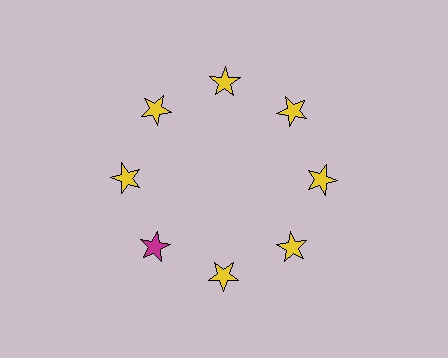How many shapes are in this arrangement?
There are 8 shapes arranged in a ring pattern.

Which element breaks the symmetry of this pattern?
The magenta star at roughly the 8 o'clock position breaks the symmetry. All other shapes are yellow stars.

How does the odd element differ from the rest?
It has a different color: magenta instead of yellow.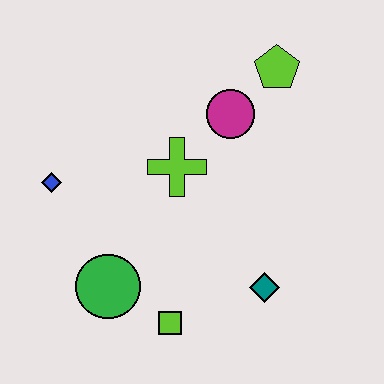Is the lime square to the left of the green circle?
No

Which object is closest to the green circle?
The lime square is closest to the green circle.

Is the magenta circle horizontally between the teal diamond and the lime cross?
Yes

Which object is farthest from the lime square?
The lime pentagon is farthest from the lime square.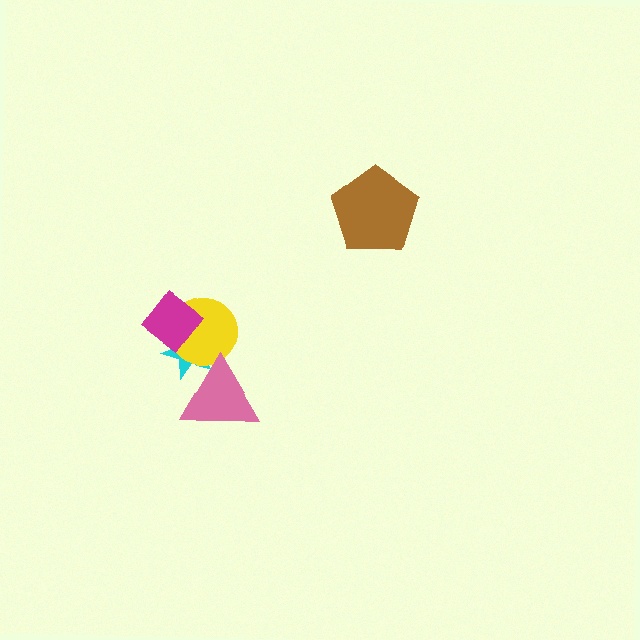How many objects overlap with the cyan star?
3 objects overlap with the cyan star.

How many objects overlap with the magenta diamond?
2 objects overlap with the magenta diamond.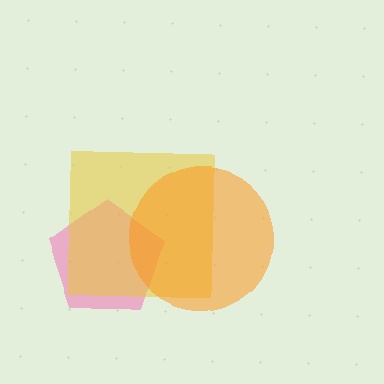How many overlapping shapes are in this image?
There are 3 overlapping shapes in the image.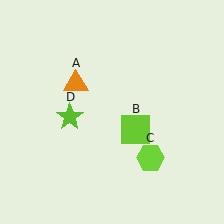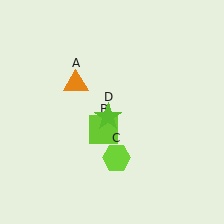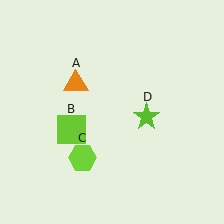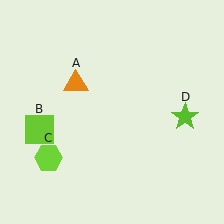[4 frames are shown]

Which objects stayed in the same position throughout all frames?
Orange triangle (object A) remained stationary.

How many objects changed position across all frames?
3 objects changed position: lime square (object B), lime hexagon (object C), lime star (object D).